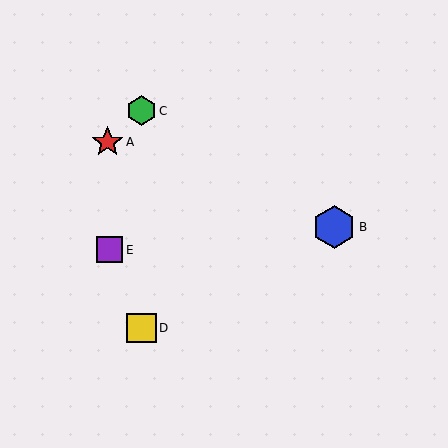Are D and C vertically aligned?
Yes, both are at x≈141.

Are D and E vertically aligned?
No, D is at x≈141 and E is at x≈110.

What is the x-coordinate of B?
Object B is at x≈334.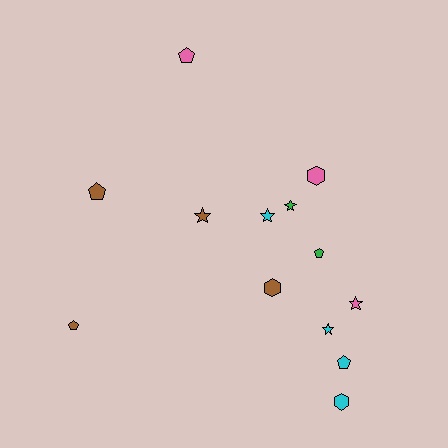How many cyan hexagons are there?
There is 1 cyan hexagon.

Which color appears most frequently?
Cyan, with 4 objects.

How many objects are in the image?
There are 13 objects.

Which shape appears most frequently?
Pentagon, with 5 objects.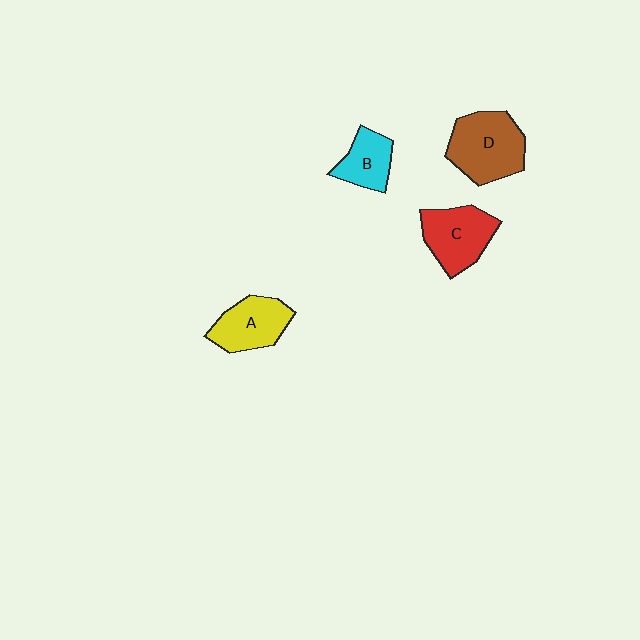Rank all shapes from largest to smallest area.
From largest to smallest: D (brown), C (red), A (yellow), B (cyan).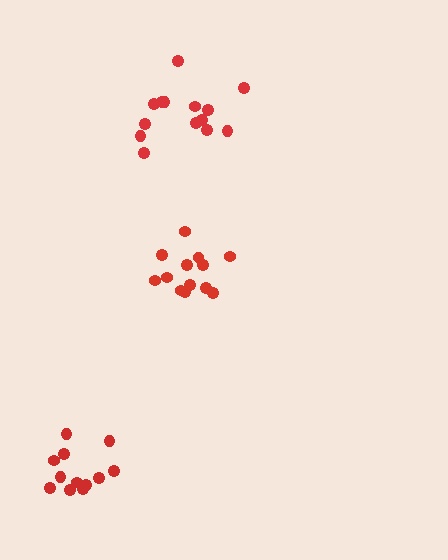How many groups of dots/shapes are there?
There are 3 groups.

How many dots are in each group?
Group 1: 12 dots, Group 2: 14 dots, Group 3: 13 dots (39 total).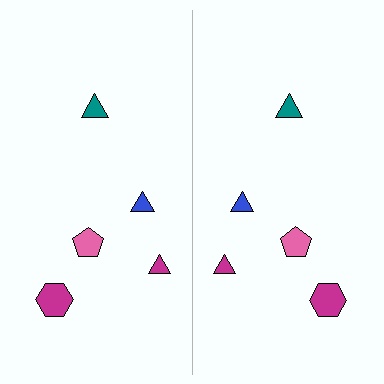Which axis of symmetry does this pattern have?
The pattern has a vertical axis of symmetry running through the center of the image.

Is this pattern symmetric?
Yes, this pattern has bilateral (reflection) symmetry.